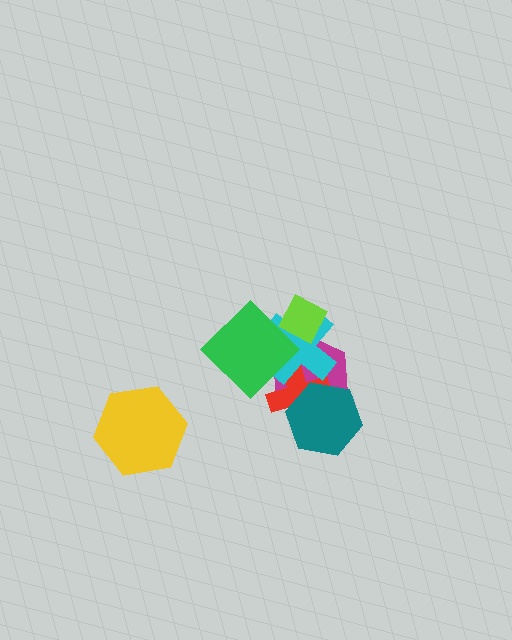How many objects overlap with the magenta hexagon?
5 objects overlap with the magenta hexagon.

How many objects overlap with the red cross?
4 objects overlap with the red cross.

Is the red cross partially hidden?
Yes, it is partially covered by another shape.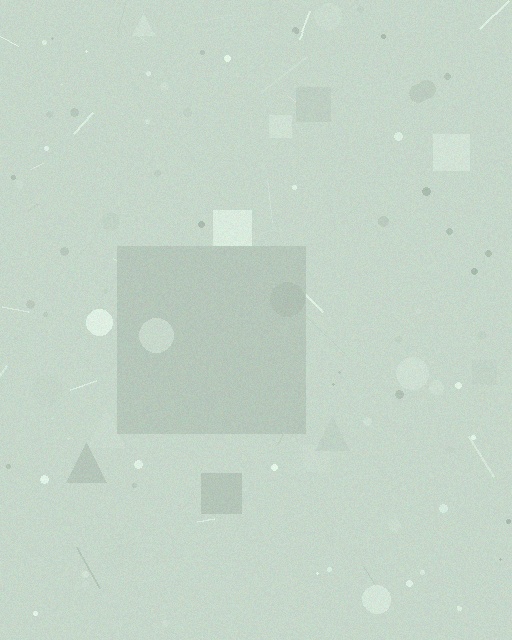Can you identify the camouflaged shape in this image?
The camouflaged shape is a square.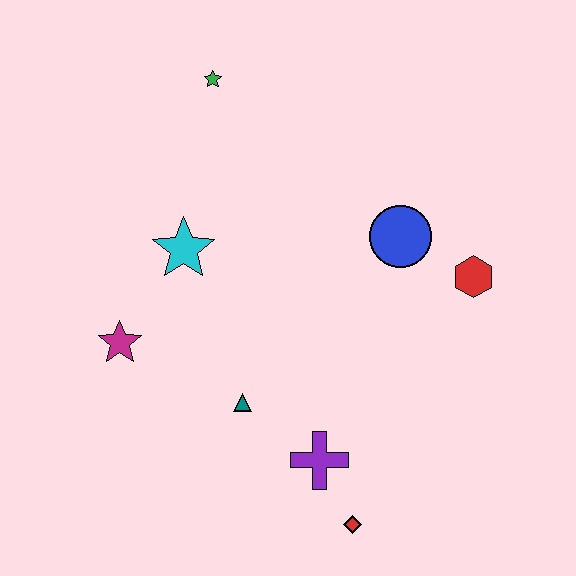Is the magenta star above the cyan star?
No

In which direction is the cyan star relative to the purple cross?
The cyan star is above the purple cross.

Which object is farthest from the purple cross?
The green star is farthest from the purple cross.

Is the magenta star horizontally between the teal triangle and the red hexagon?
No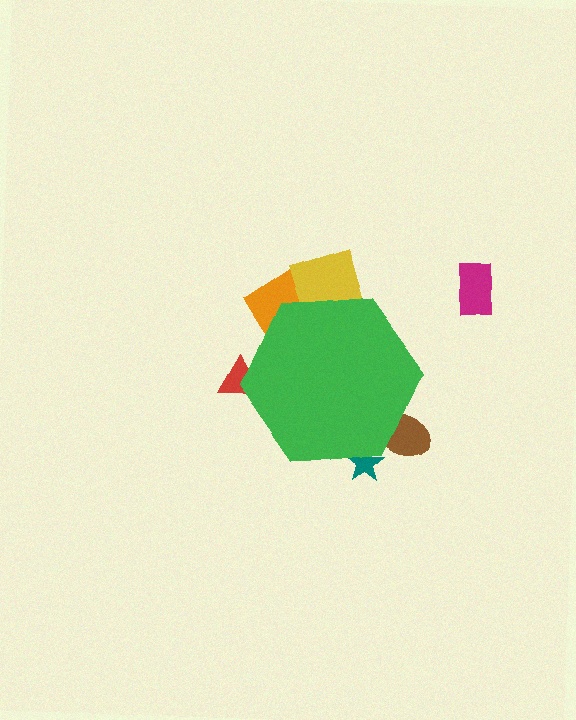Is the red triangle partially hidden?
Yes, the red triangle is partially hidden behind the green hexagon.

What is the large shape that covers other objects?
A green hexagon.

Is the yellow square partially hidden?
Yes, the yellow square is partially hidden behind the green hexagon.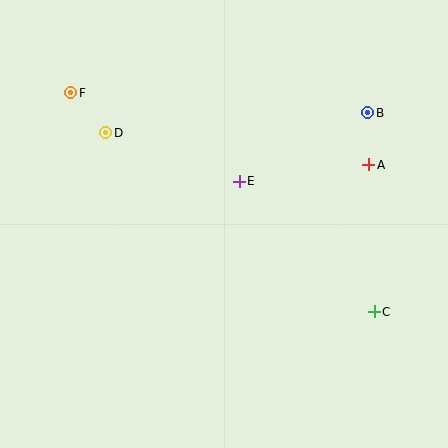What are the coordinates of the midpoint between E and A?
The midpoint between E and A is at (304, 173).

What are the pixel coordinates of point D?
Point D is at (106, 133).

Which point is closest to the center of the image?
Point E at (239, 181) is closest to the center.